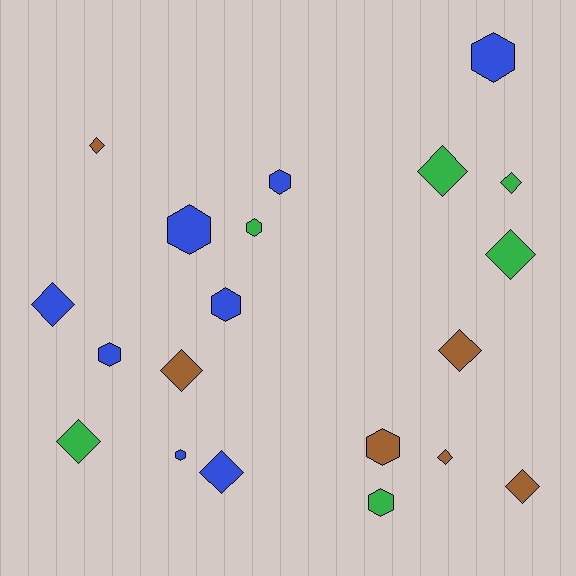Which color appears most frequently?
Blue, with 8 objects.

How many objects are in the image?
There are 20 objects.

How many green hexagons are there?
There are 2 green hexagons.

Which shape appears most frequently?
Diamond, with 11 objects.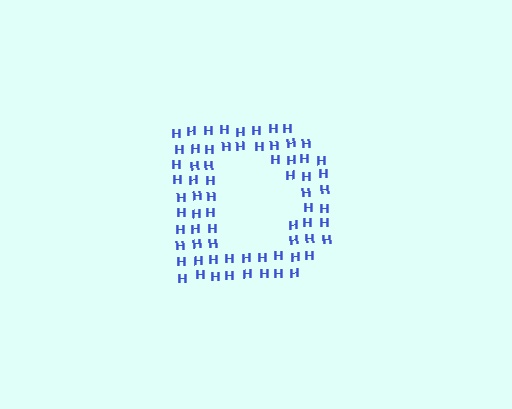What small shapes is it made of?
It is made of small letter H's.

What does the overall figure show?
The overall figure shows the letter D.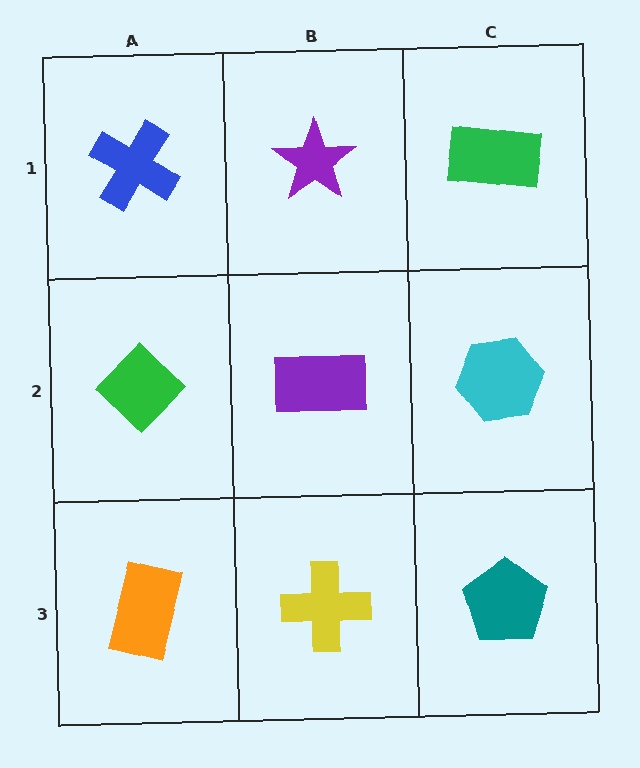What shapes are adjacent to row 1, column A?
A green diamond (row 2, column A), a purple star (row 1, column B).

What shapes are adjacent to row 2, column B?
A purple star (row 1, column B), a yellow cross (row 3, column B), a green diamond (row 2, column A), a cyan hexagon (row 2, column C).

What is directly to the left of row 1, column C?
A purple star.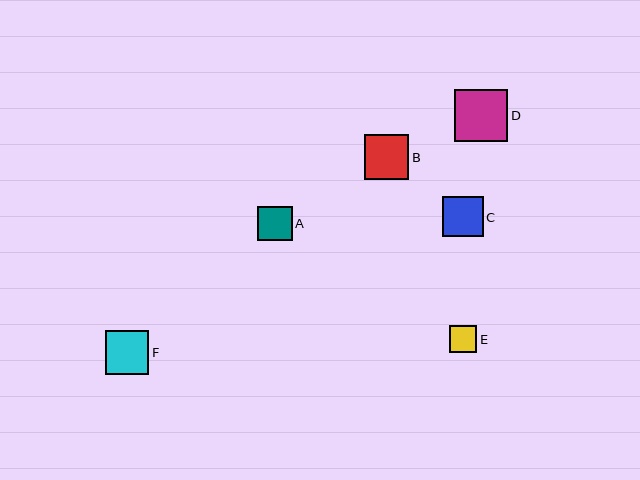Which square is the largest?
Square D is the largest with a size of approximately 53 pixels.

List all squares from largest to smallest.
From largest to smallest: D, B, F, C, A, E.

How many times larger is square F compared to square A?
Square F is approximately 1.3 times the size of square A.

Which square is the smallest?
Square E is the smallest with a size of approximately 28 pixels.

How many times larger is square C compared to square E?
Square C is approximately 1.5 times the size of square E.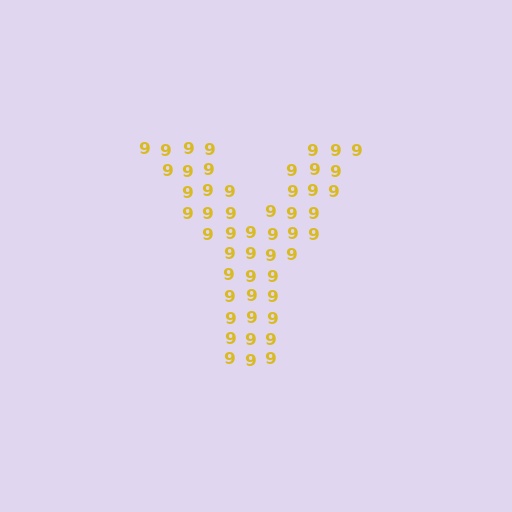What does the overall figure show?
The overall figure shows the letter Y.